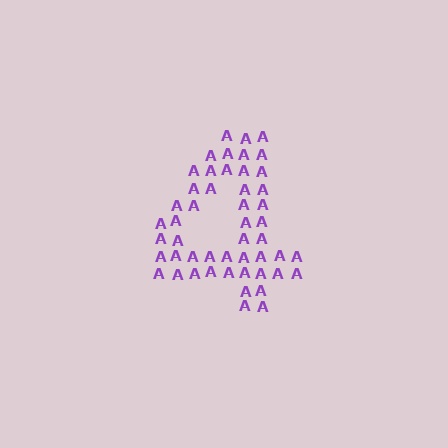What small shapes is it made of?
It is made of small letter A's.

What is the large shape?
The large shape is the digit 4.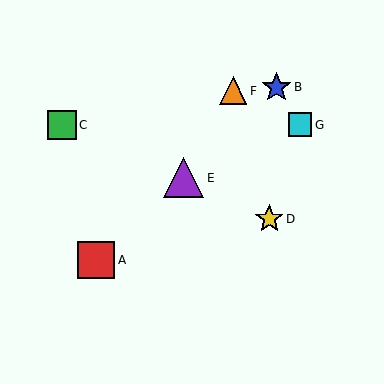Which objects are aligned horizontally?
Objects C, G are aligned horizontally.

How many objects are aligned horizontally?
2 objects (C, G) are aligned horizontally.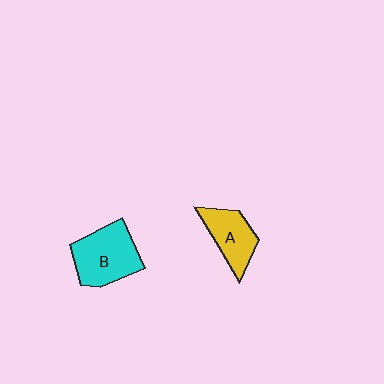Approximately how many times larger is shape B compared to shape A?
Approximately 1.4 times.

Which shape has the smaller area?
Shape A (yellow).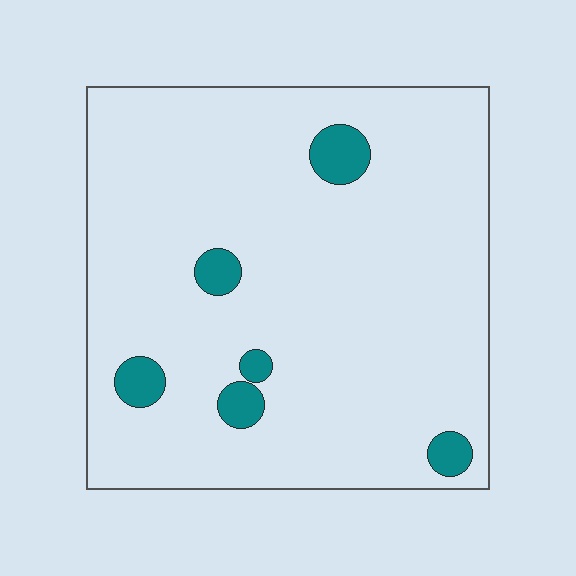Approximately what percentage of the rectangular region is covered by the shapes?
Approximately 5%.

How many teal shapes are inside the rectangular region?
6.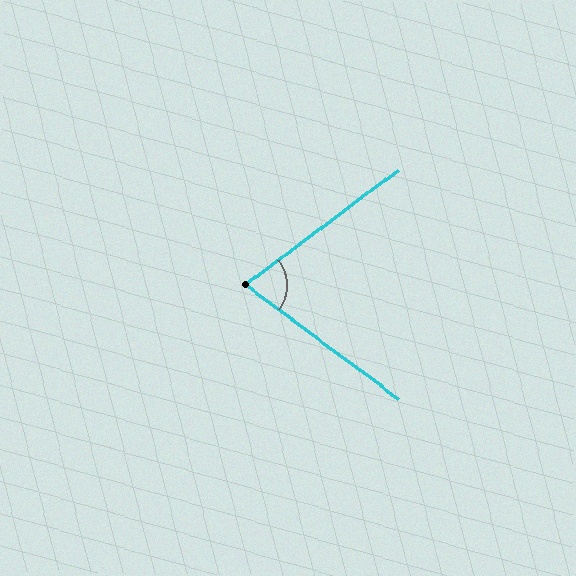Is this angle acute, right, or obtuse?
It is acute.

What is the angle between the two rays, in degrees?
Approximately 73 degrees.